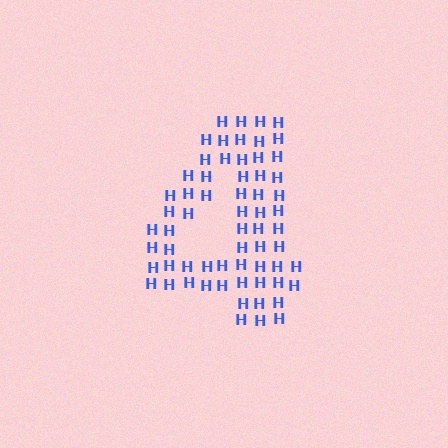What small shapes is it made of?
It is made of small letter H's.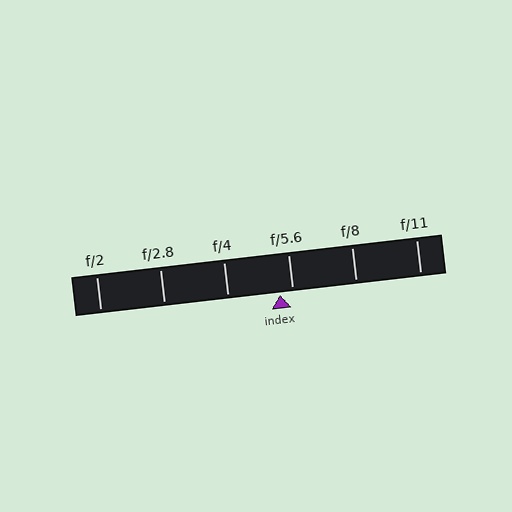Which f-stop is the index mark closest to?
The index mark is closest to f/5.6.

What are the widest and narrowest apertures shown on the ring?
The widest aperture shown is f/2 and the narrowest is f/11.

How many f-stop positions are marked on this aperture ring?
There are 6 f-stop positions marked.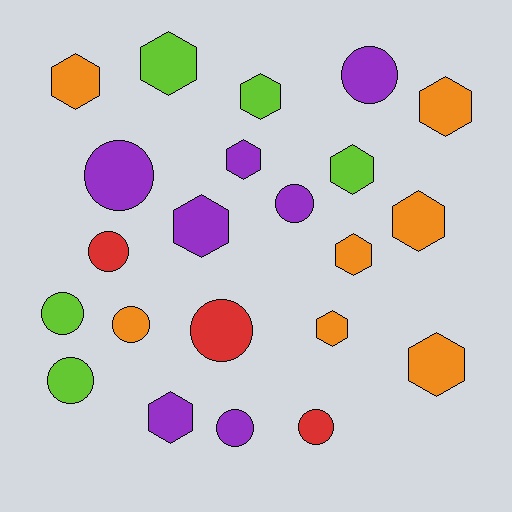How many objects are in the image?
There are 22 objects.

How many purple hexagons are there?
There are 3 purple hexagons.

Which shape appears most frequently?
Hexagon, with 12 objects.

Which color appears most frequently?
Purple, with 7 objects.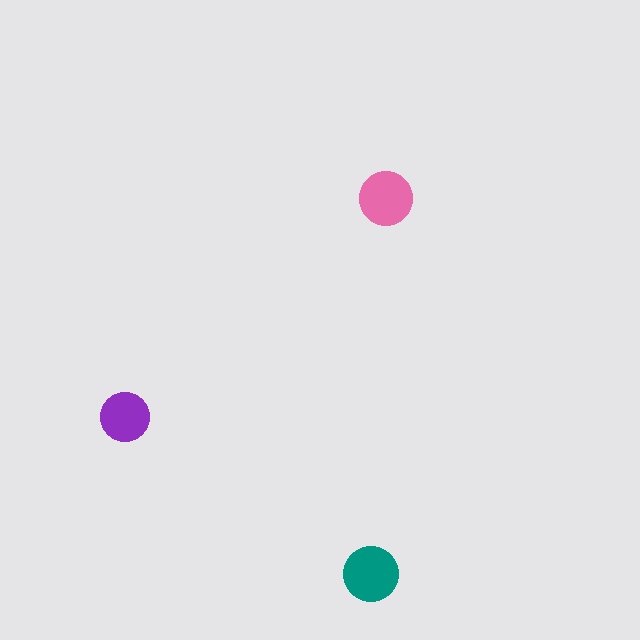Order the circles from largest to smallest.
the teal one, the pink one, the purple one.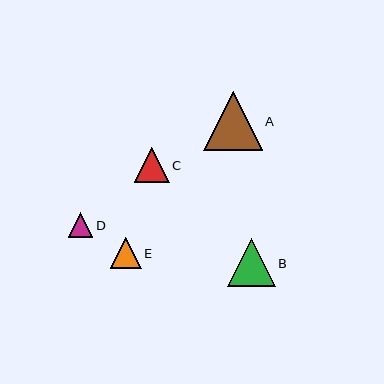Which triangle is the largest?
Triangle A is the largest with a size of approximately 59 pixels.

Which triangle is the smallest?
Triangle D is the smallest with a size of approximately 25 pixels.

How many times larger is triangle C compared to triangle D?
Triangle C is approximately 1.4 times the size of triangle D.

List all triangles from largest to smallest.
From largest to smallest: A, B, C, E, D.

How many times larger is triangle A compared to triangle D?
Triangle A is approximately 2.4 times the size of triangle D.